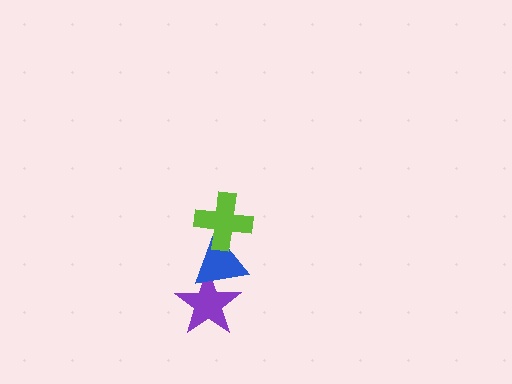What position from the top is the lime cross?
The lime cross is 1st from the top.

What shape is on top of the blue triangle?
The lime cross is on top of the blue triangle.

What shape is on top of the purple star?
The blue triangle is on top of the purple star.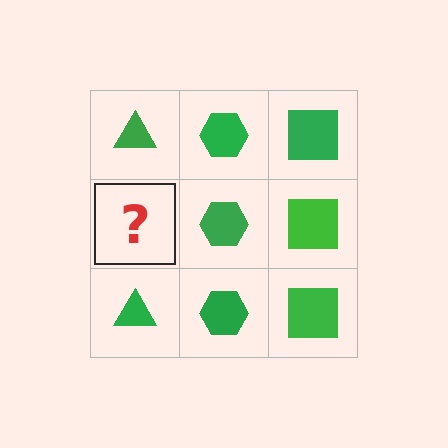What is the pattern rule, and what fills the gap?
The rule is that each column has a consistent shape. The gap should be filled with a green triangle.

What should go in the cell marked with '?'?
The missing cell should contain a green triangle.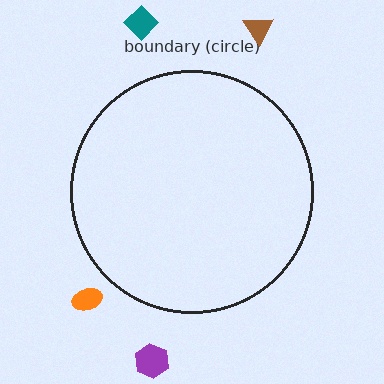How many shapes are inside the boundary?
0 inside, 4 outside.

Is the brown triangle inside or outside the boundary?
Outside.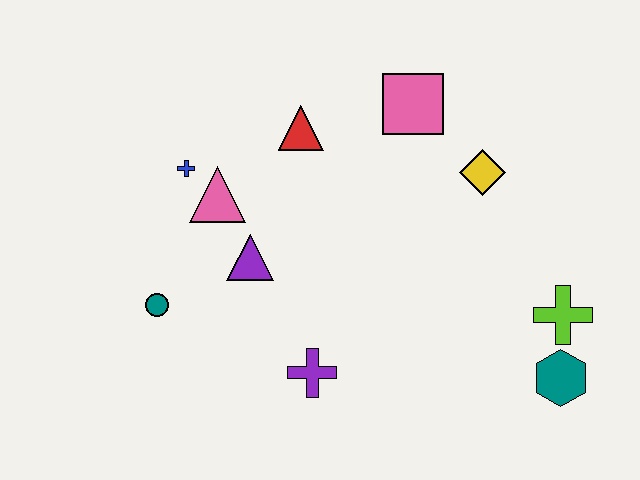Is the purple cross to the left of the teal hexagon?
Yes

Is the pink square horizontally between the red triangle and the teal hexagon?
Yes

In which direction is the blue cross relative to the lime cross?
The blue cross is to the left of the lime cross.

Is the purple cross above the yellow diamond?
No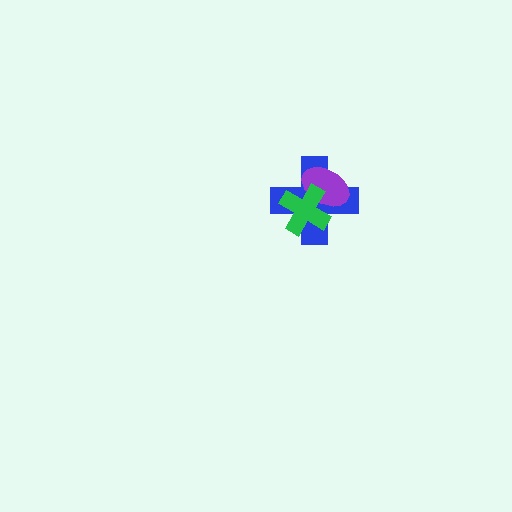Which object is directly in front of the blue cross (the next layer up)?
The purple ellipse is directly in front of the blue cross.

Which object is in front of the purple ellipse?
The green cross is in front of the purple ellipse.